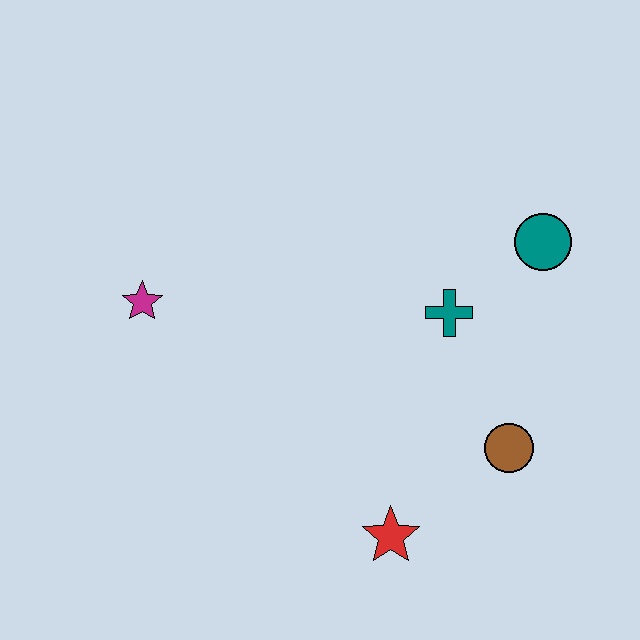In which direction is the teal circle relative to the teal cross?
The teal circle is to the right of the teal cross.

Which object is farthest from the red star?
The magenta star is farthest from the red star.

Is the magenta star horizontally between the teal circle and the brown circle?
No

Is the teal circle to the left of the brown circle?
No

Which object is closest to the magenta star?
The teal cross is closest to the magenta star.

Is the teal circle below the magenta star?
No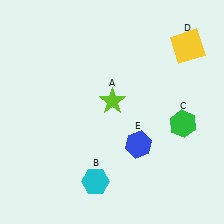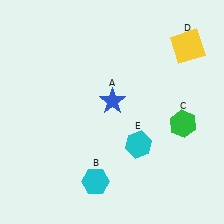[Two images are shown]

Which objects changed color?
A changed from lime to blue. E changed from blue to cyan.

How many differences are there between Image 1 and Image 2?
There are 2 differences between the two images.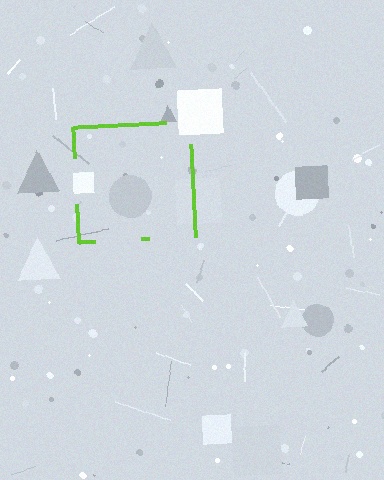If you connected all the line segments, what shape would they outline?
They would outline a square.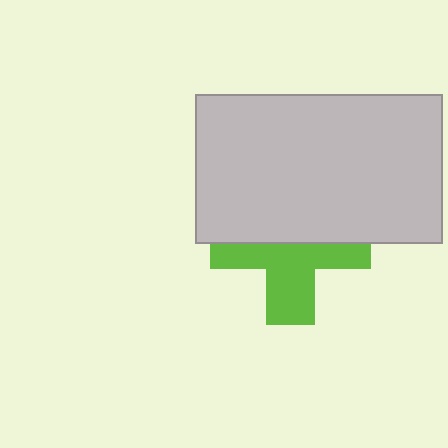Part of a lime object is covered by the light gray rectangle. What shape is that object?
It is a cross.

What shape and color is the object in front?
The object in front is a light gray rectangle.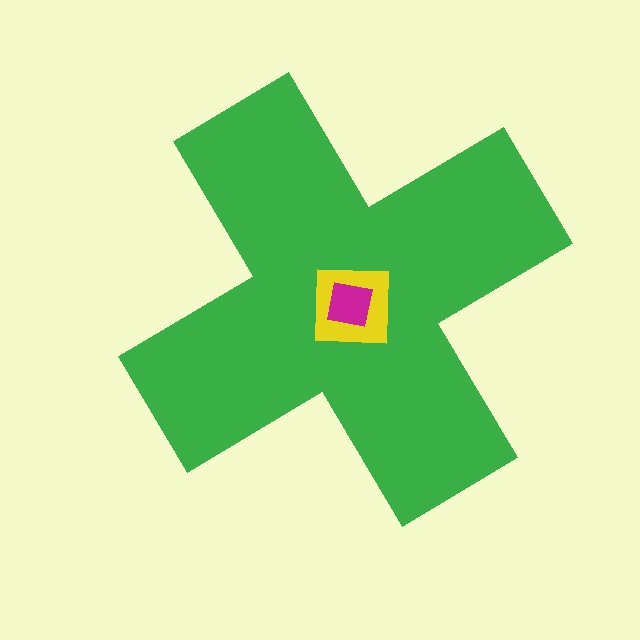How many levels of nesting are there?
3.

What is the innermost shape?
The magenta square.